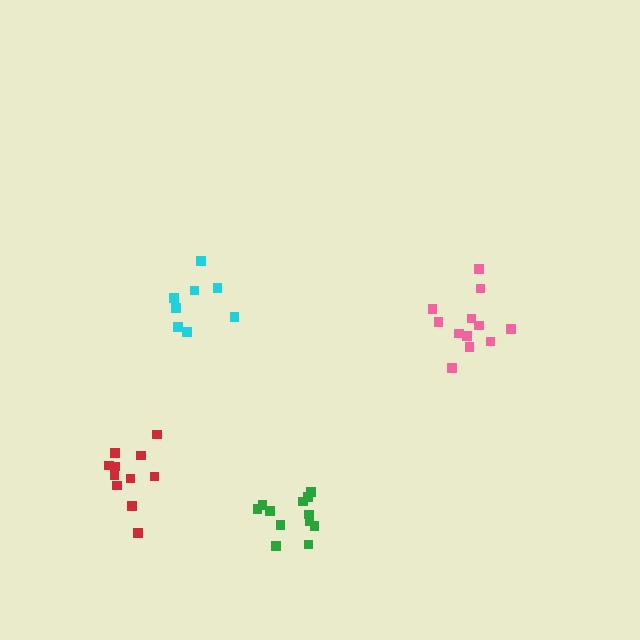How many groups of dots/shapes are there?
There are 4 groups.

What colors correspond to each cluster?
The clusters are colored: cyan, green, red, pink.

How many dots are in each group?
Group 1: 8 dots, Group 2: 12 dots, Group 3: 11 dots, Group 4: 13 dots (44 total).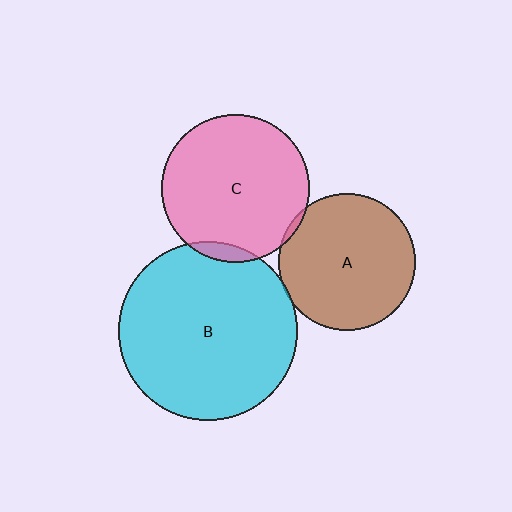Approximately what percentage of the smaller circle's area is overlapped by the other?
Approximately 5%.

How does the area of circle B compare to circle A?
Approximately 1.7 times.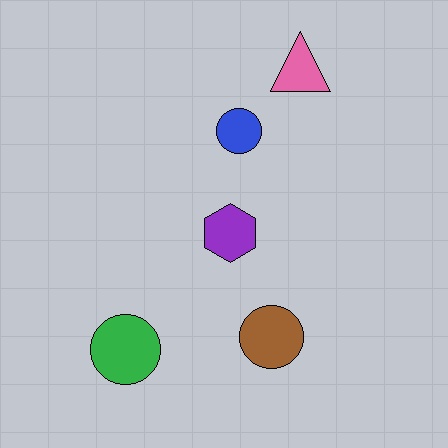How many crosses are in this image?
There are no crosses.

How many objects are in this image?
There are 5 objects.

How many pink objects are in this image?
There is 1 pink object.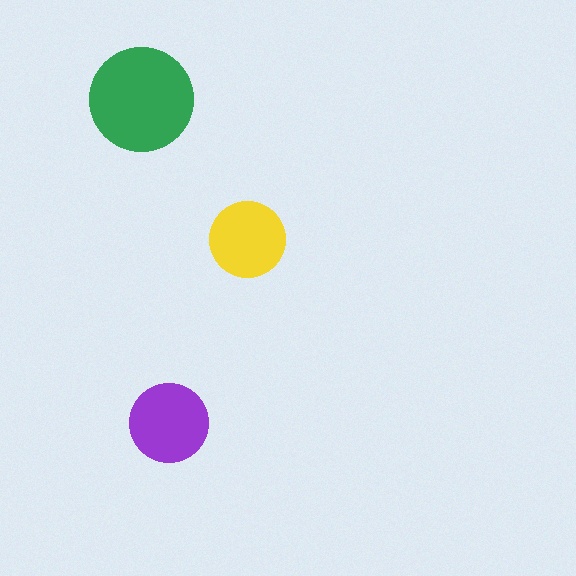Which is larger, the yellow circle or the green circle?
The green one.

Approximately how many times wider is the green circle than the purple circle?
About 1.5 times wider.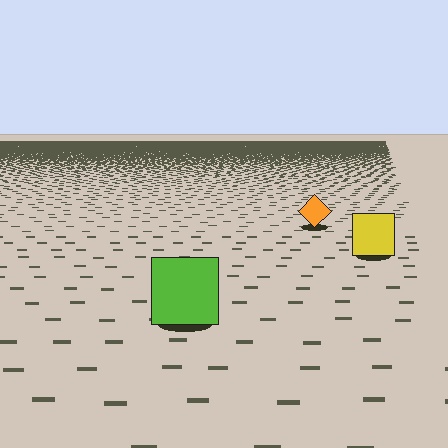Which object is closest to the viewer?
The lime square is closest. The texture marks near it are larger and more spread out.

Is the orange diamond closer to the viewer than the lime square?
No. The lime square is closer — you can tell from the texture gradient: the ground texture is coarser near it.